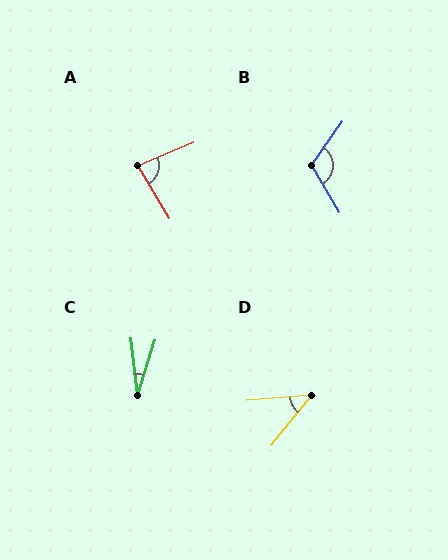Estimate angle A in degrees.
Approximately 82 degrees.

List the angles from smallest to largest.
C (23°), D (46°), A (82°), B (115°).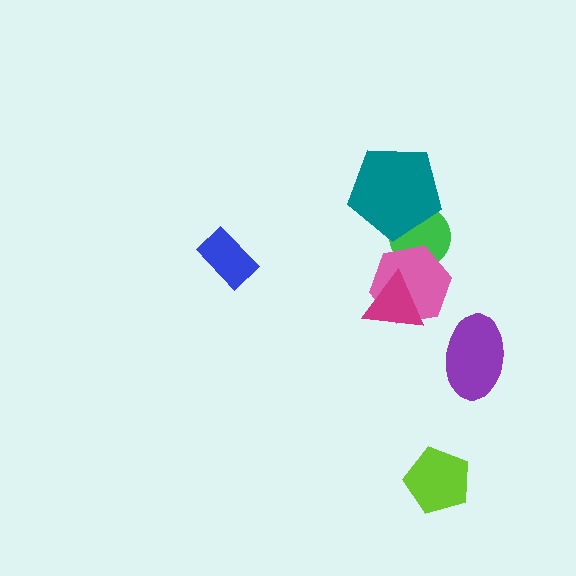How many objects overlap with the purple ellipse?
0 objects overlap with the purple ellipse.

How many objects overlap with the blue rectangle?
0 objects overlap with the blue rectangle.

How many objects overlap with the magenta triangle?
1 object overlaps with the magenta triangle.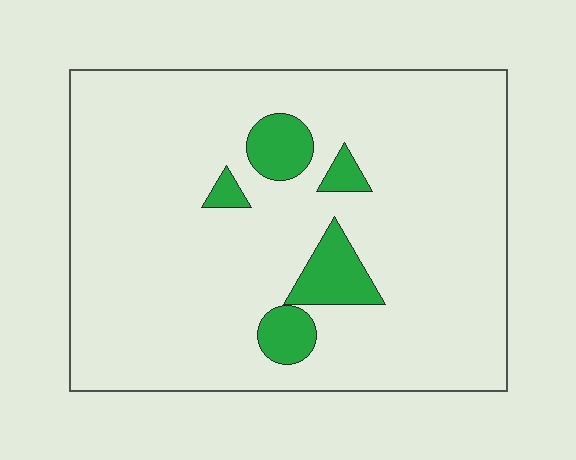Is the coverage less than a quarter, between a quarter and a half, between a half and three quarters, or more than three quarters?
Less than a quarter.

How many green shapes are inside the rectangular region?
5.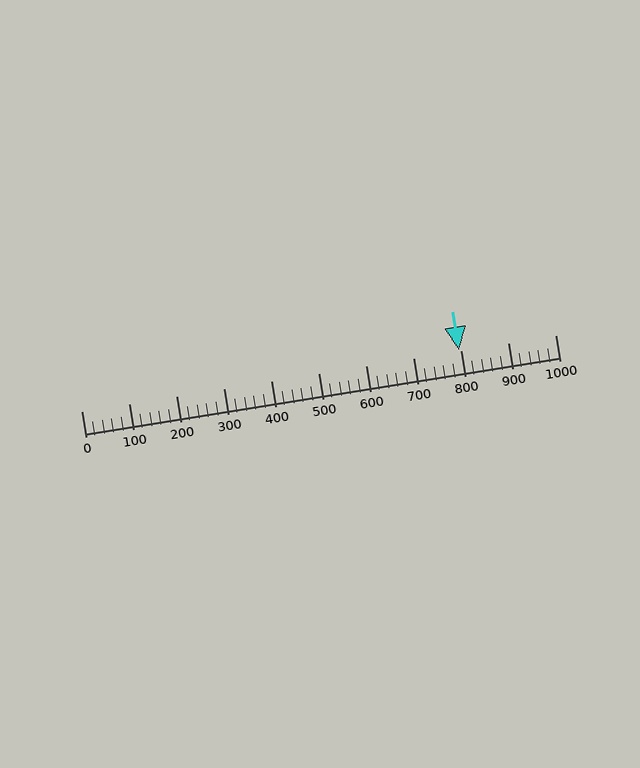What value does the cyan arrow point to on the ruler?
The cyan arrow points to approximately 796.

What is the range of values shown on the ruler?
The ruler shows values from 0 to 1000.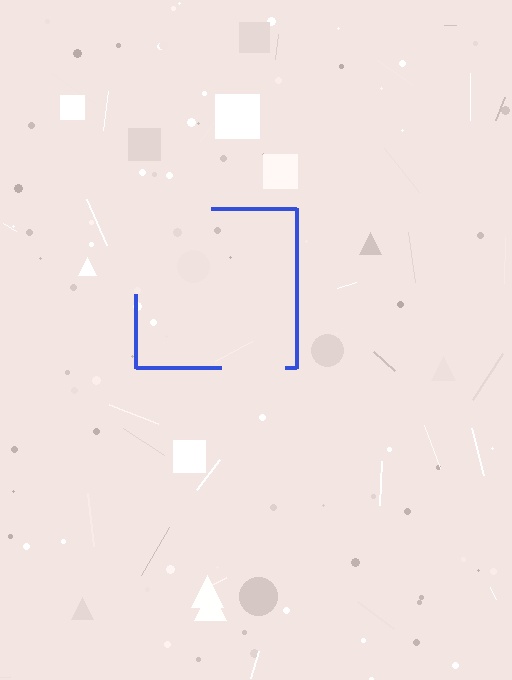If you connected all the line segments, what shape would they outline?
They would outline a square.